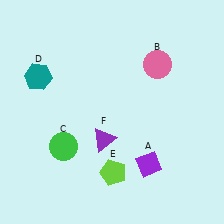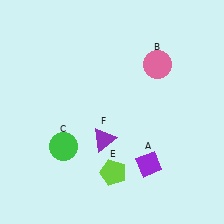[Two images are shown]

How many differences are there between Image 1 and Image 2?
There is 1 difference between the two images.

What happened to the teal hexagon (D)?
The teal hexagon (D) was removed in Image 2. It was in the top-left area of Image 1.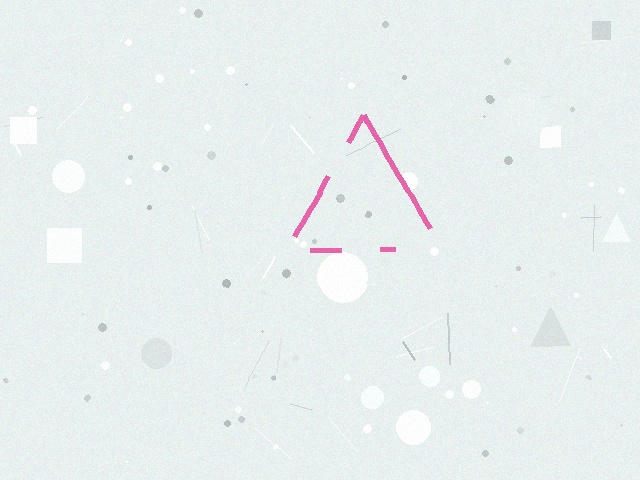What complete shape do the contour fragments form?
The contour fragments form a triangle.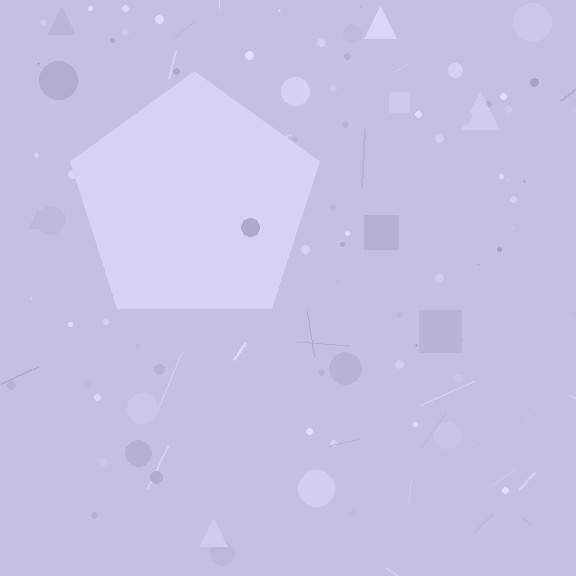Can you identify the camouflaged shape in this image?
The camouflaged shape is a pentagon.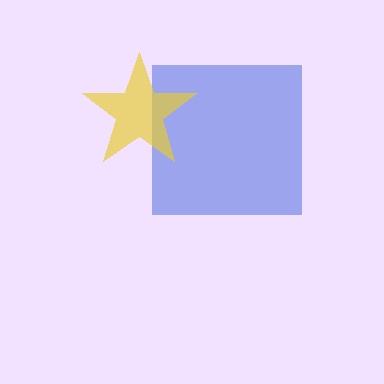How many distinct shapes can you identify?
There are 2 distinct shapes: a blue square, a yellow star.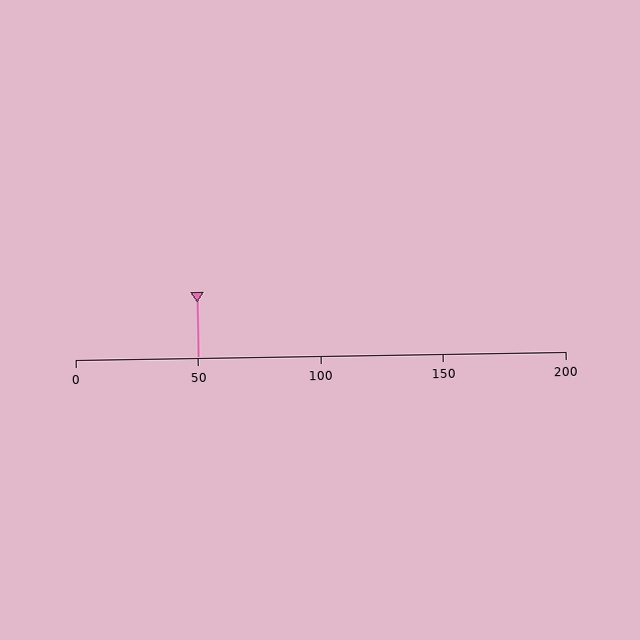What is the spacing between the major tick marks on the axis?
The major ticks are spaced 50 apart.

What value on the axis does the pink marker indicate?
The marker indicates approximately 50.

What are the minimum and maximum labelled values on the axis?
The axis runs from 0 to 200.